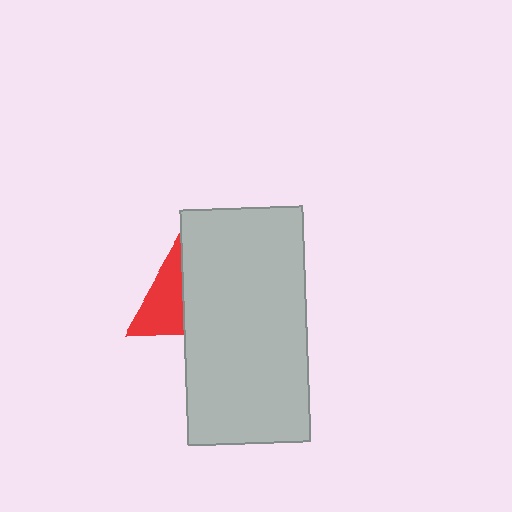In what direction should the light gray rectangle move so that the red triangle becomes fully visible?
The light gray rectangle should move right. That is the shortest direction to clear the overlap and leave the red triangle fully visible.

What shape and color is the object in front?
The object in front is a light gray rectangle.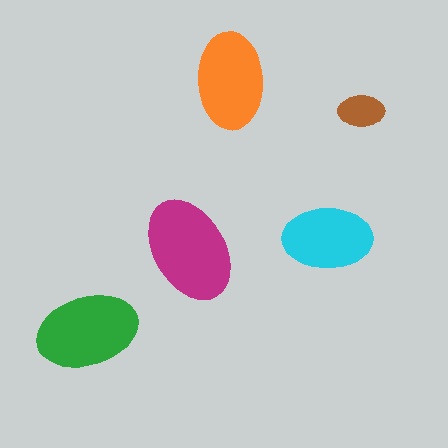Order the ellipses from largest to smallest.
the magenta one, the green one, the orange one, the cyan one, the brown one.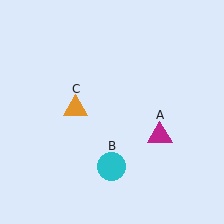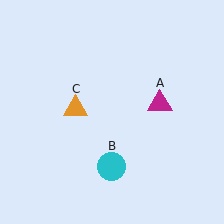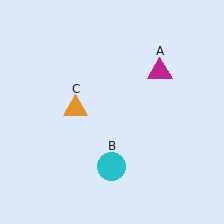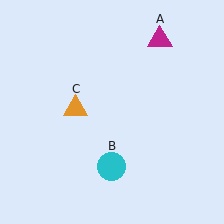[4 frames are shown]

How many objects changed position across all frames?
1 object changed position: magenta triangle (object A).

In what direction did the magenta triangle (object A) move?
The magenta triangle (object A) moved up.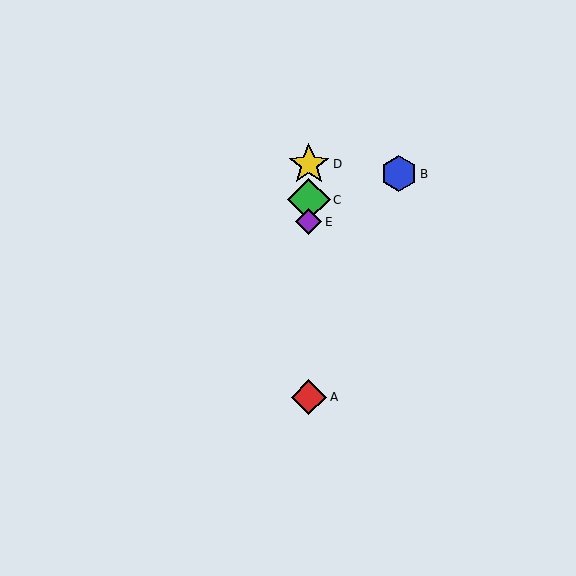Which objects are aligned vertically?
Objects A, C, D, E are aligned vertically.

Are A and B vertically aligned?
No, A is at x≈309 and B is at x≈399.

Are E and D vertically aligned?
Yes, both are at x≈309.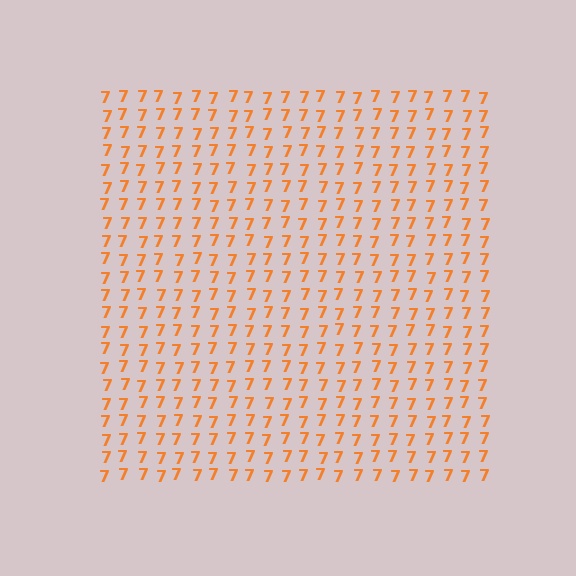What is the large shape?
The large shape is a square.